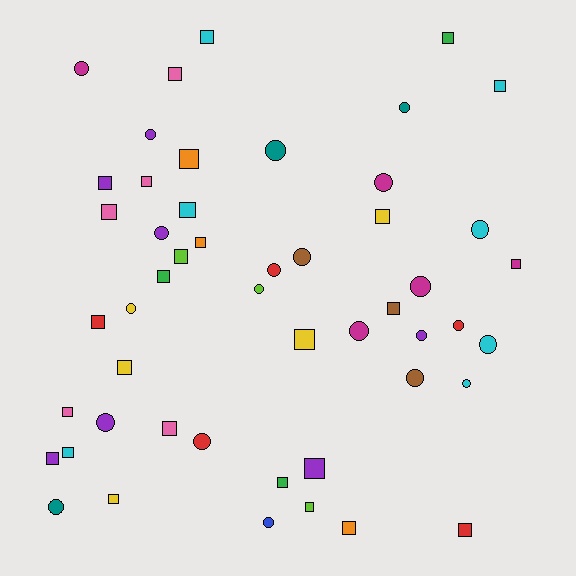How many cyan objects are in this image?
There are 7 cyan objects.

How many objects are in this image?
There are 50 objects.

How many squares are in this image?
There are 28 squares.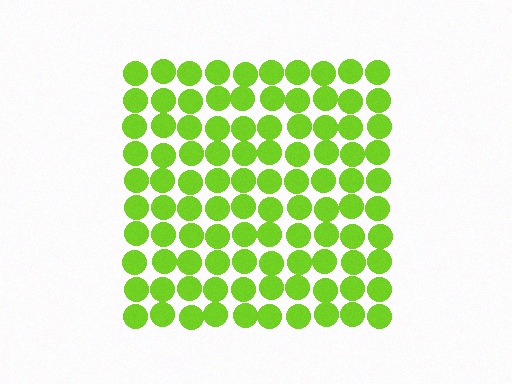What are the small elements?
The small elements are circles.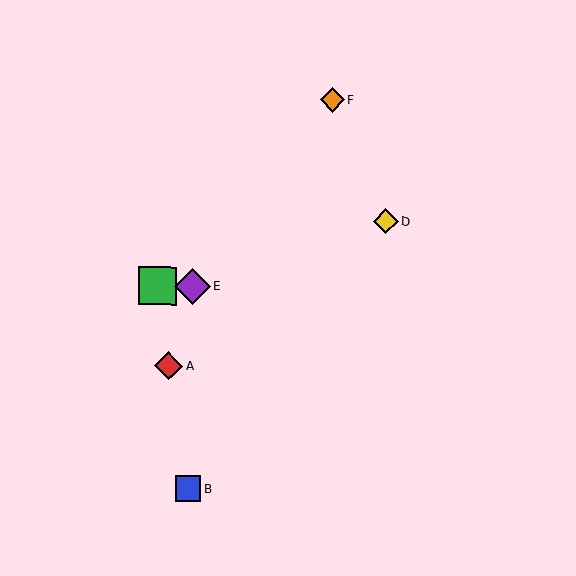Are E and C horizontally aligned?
Yes, both are at y≈286.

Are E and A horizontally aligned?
No, E is at y≈286 and A is at y≈366.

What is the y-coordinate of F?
Object F is at y≈100.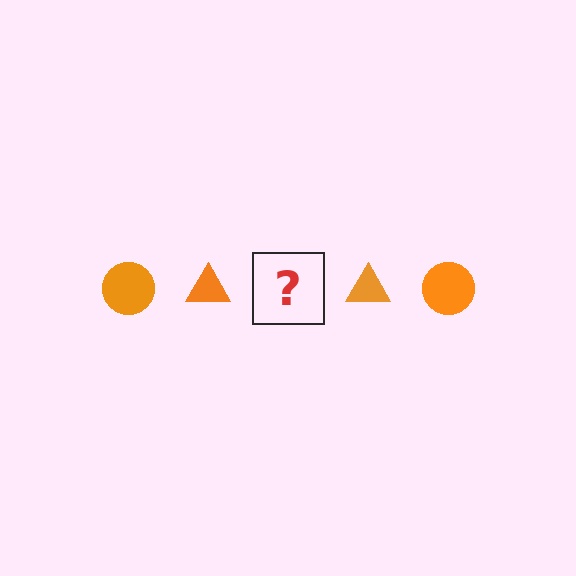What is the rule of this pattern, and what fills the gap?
The rule is that the pattern cycles through circle, triangle shapes in orange. The gap should be filled with an orange circle.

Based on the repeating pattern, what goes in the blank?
The blank should be an orange circle.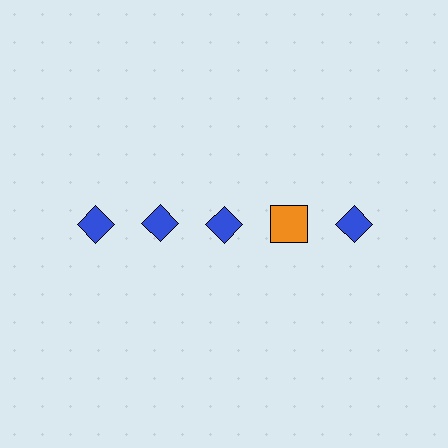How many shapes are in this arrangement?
There are 5 shapes arranged in a grid pattern.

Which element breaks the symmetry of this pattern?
The orange square in the top row, second from right column breaks the symmetry. All other shapes are blue diamonds.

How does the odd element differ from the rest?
It differs in both color (orange instead of blue) and shape (square instead of diamond).